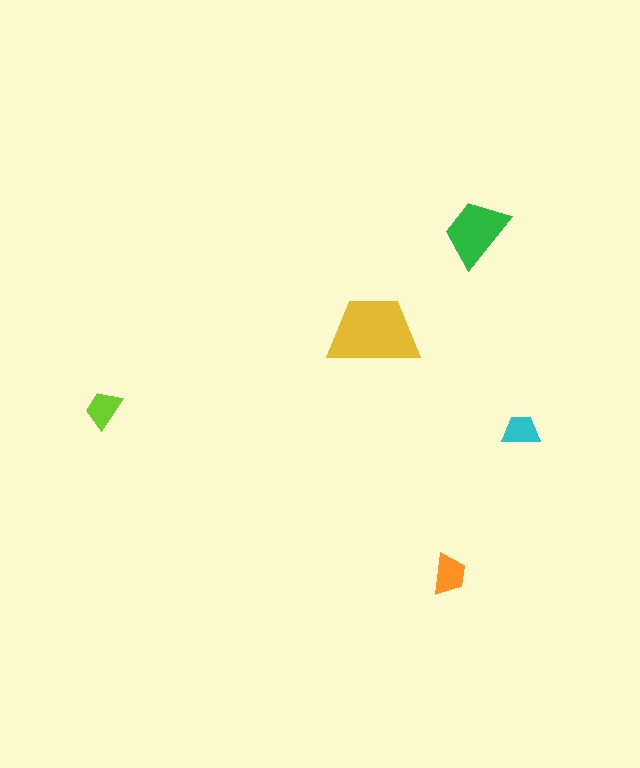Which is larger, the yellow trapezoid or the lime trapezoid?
The yellow one.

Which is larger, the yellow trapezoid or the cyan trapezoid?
The yellow one.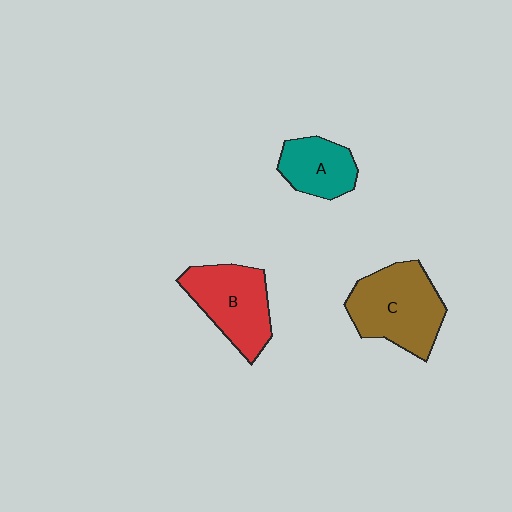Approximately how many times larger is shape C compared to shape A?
Approximately 1.7 times.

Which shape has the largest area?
Shape C (brown).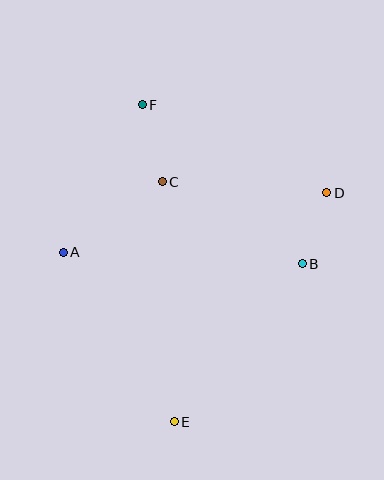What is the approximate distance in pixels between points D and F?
The distance between D and F is approximately 204 pixels.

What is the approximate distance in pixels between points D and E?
The distance between D and E is approximately 275 pixels.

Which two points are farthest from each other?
Points E and F are farthest from each other.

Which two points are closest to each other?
Points B and D are closest to each other.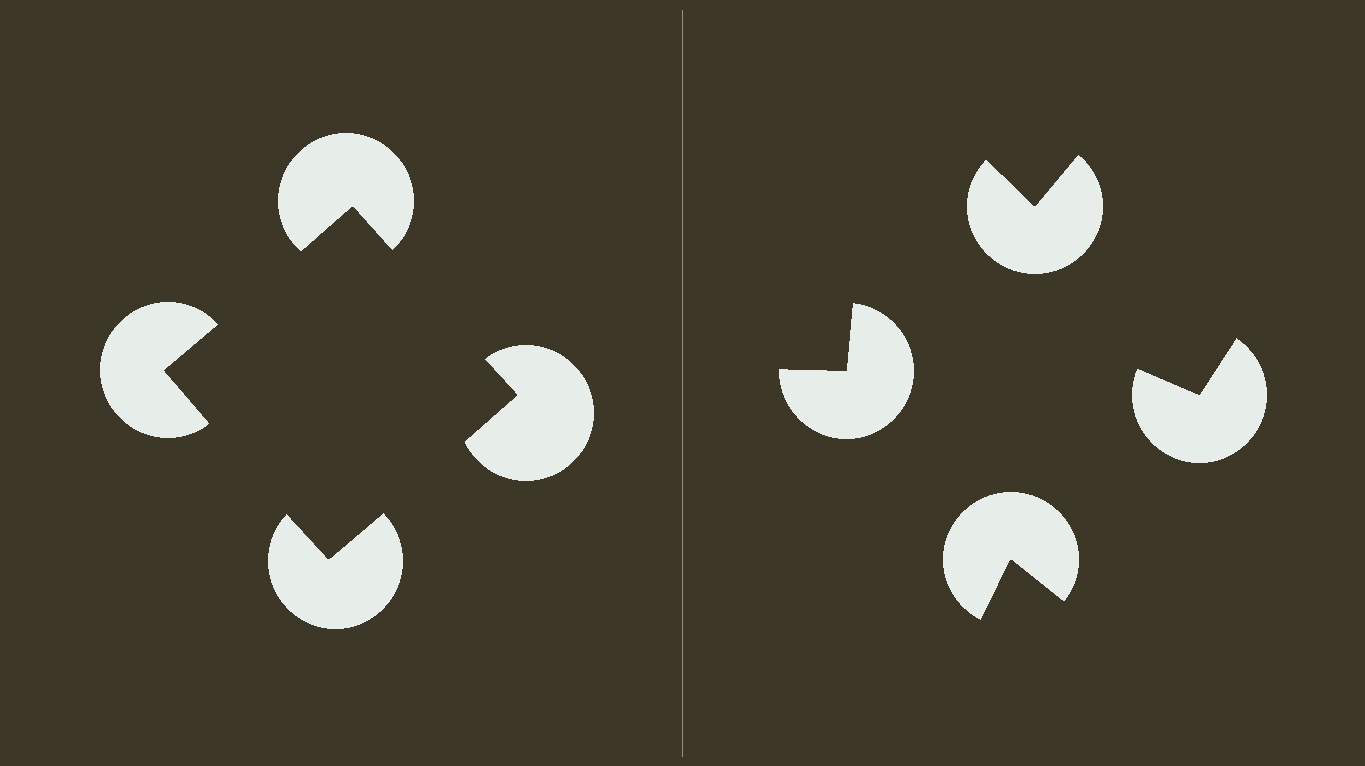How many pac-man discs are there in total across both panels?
8 — 4 on each side.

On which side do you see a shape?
An illusory square appears on the left side. On the right side the wedge cuts are rotated, so no coherent shape forms.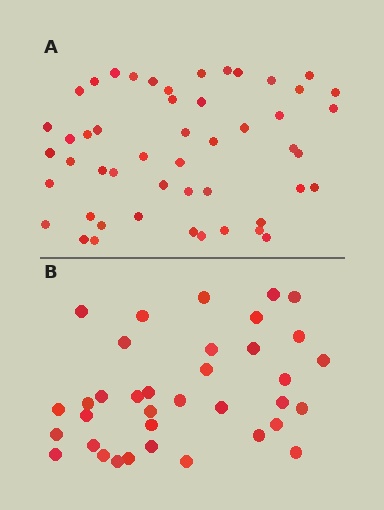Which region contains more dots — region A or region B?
Region A (the top region) has more dots.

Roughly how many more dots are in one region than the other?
Region A has approximately 15 more dots than region B.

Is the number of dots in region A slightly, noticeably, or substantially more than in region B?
Region A has noticeably more, but not dramatically so. The ratio is roughly 1.4 to 1.